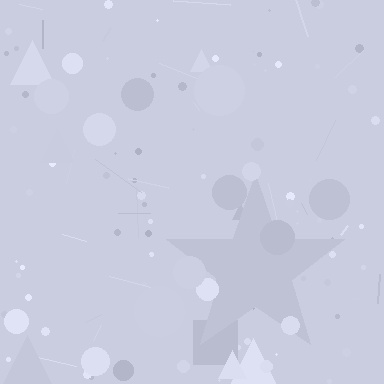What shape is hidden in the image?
A star is hidden in the image.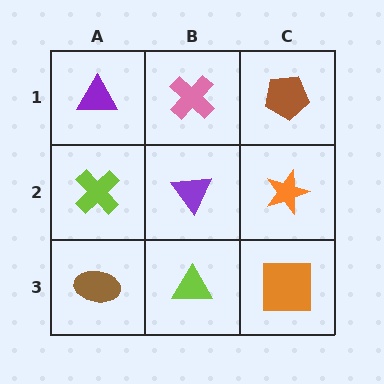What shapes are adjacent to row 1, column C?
An orange star (row 2, column C), a pink cross (row 1, column B).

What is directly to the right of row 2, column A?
A purple triangle.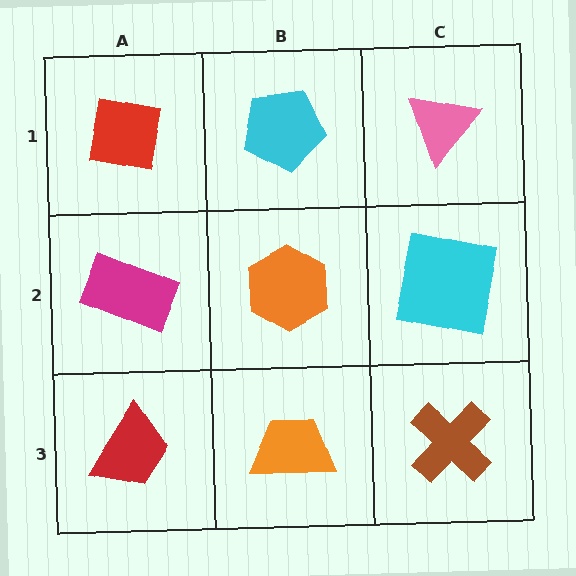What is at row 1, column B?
A cyan pentagon.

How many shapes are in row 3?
3 shapes.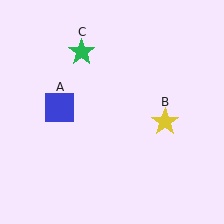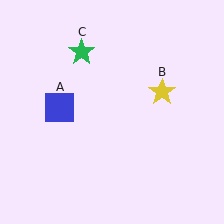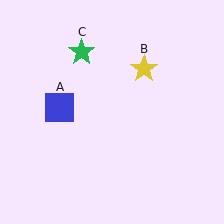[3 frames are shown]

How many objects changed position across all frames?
1 object changed position: yellow star (object B).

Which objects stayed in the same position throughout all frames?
Blue square (object A) and green star (object C) remained stationary.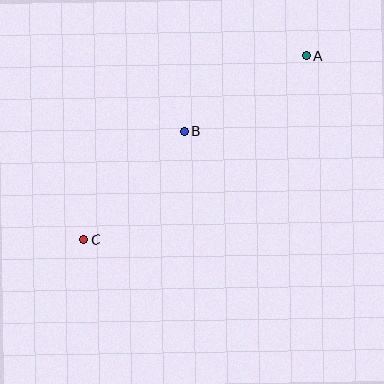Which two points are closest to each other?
Points A and B are closest to each other.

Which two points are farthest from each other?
Points A and C are farthest from each other.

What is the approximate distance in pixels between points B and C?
The distance between B and C is approximately 148 pixels.